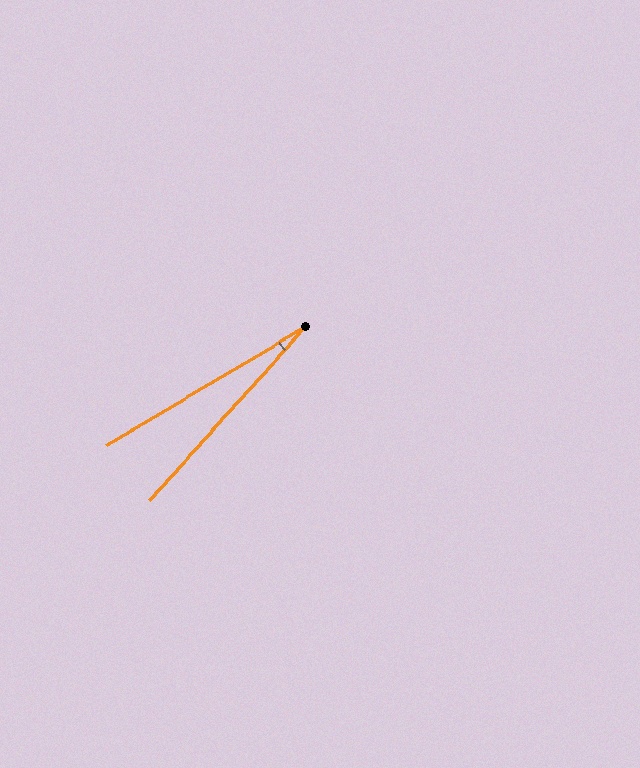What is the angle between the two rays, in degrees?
Approximately 17 degrees.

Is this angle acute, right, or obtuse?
It is acute.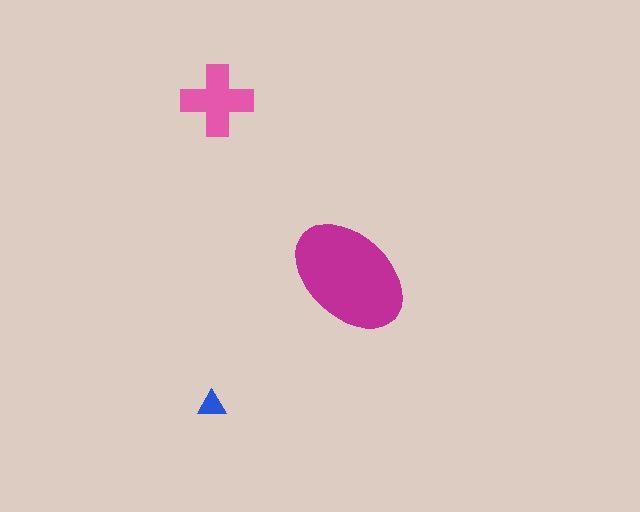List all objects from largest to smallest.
The magenta ellipse, the pink cross, the blue triangle.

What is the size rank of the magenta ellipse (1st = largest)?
1st.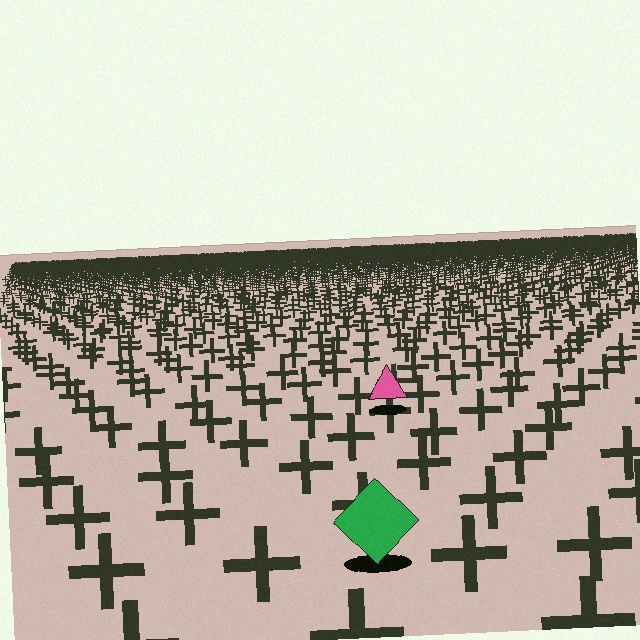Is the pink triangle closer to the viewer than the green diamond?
No. The green diamond is closer — you can tell from the texture gradient: the ground texture is coarser near it.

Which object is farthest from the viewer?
The pink triangle is farthest from the viewer. It appears smaller and the ground texture around it is denser.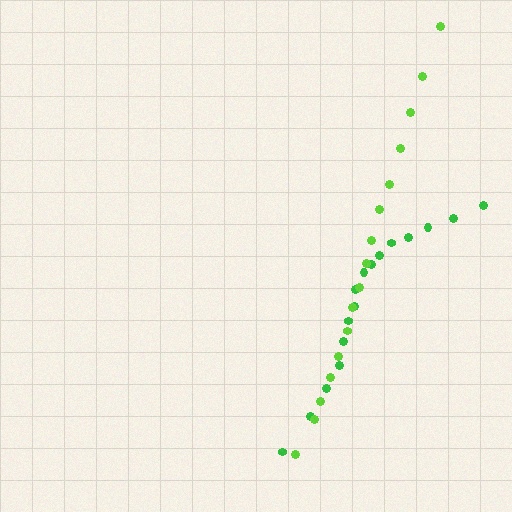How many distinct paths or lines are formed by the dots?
There are 2 distinct paths.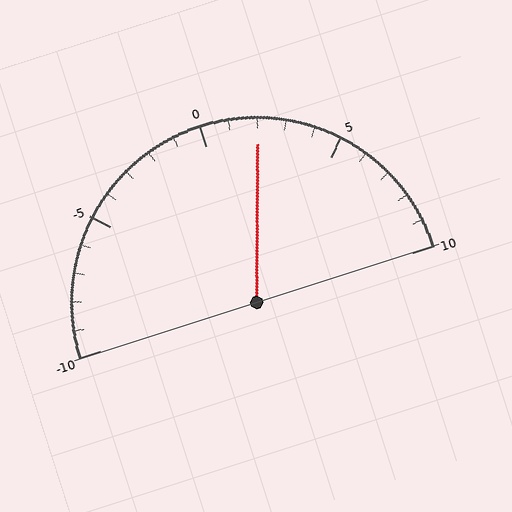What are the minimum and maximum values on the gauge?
The gauge ranges from -10 to 10.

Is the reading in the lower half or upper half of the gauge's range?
The reading is in the upper half of the range (-10 to 10).